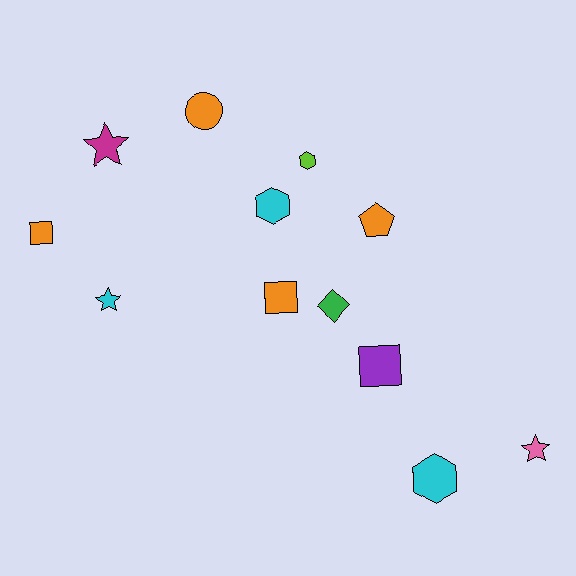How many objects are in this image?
There are 12 objects.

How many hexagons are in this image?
There are 3 hexagons.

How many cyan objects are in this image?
There are 3 cyan objects.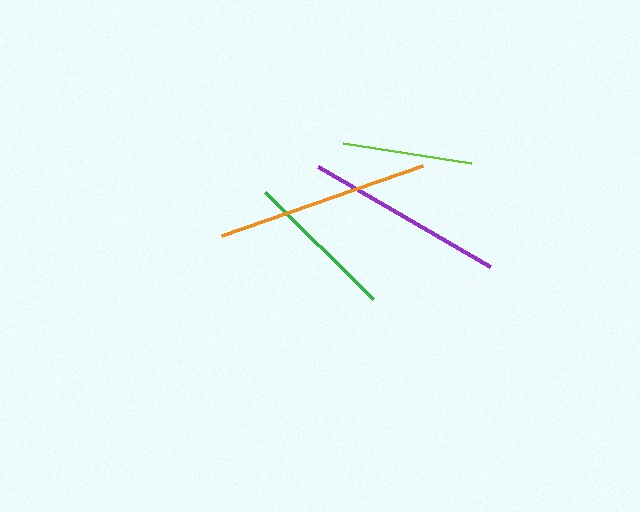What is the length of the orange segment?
The orange segment is approximately 213 pixels long.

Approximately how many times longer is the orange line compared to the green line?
The orange line is approximately 1.4 times the length of the green line.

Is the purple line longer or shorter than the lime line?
The purple line is longer than the lime line.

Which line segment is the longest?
The orange line is the longest at approximately 213 pixels.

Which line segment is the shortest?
The lime line is the shortest at approximately 130 pixels.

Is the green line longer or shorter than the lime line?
The green line is longer than the lime line.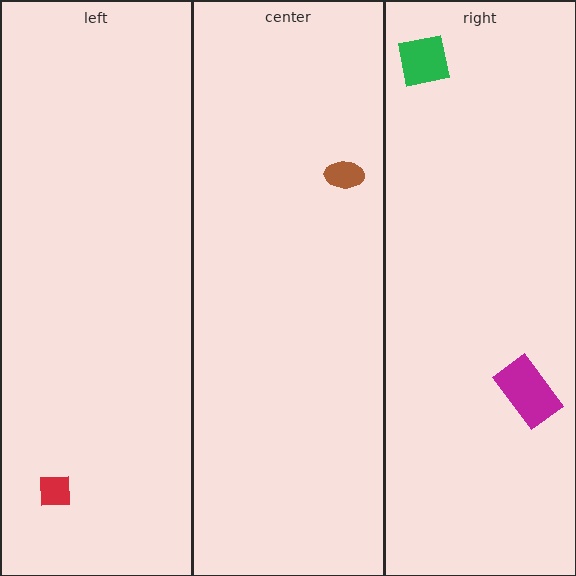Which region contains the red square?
The left region.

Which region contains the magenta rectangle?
The right region.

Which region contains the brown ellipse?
The center region.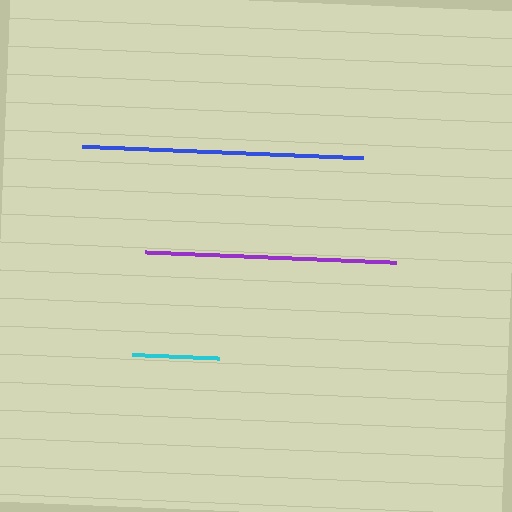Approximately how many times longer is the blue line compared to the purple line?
The blue line is approximately 1.1 times the length of the purple line.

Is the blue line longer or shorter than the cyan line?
The blue line is longer than the cyan line.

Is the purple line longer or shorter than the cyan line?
The purple line is longer than the cyan line.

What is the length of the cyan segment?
The cyan segment is approximately 87 pixels long.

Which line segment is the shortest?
The cyan line is the shortest at approximately 87 pixels.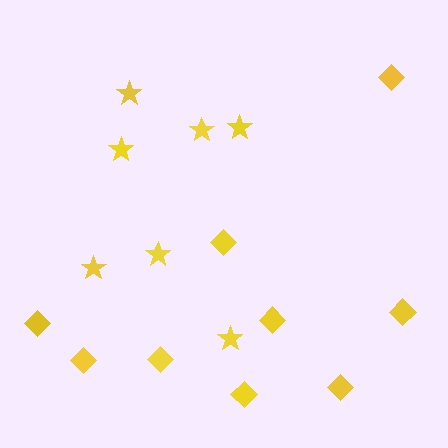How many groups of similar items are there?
There are 2 groups: one group of stars (7) and one group of diamonds (9).